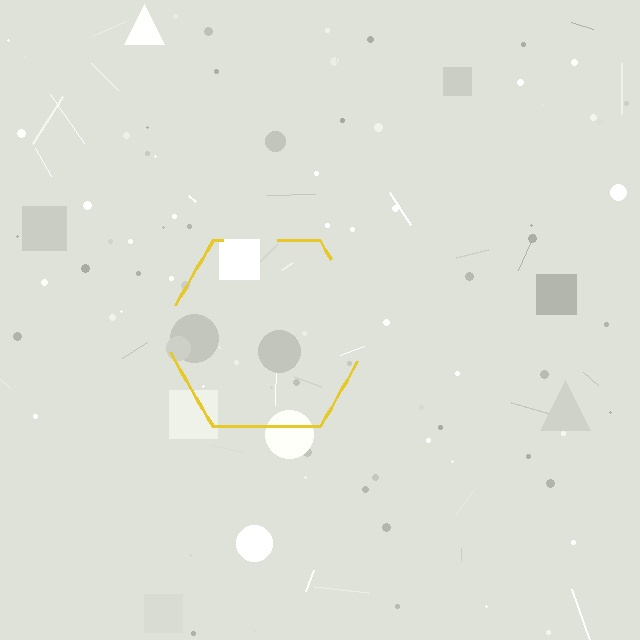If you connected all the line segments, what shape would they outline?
They would outline a hexagon.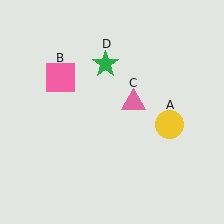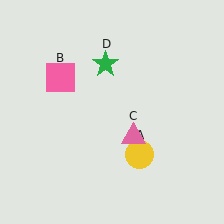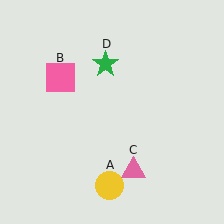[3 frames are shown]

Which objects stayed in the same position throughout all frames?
Pink square (object B) and green star (object D) remained stationary.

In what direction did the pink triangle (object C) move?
The pink triangle (object C) moved down.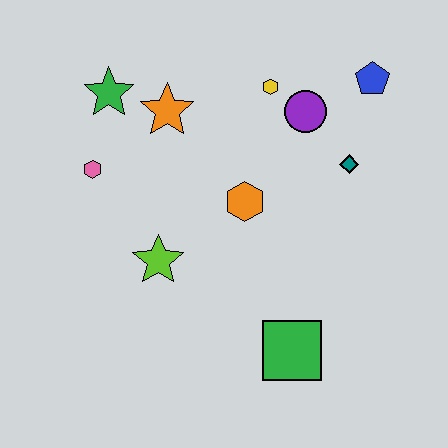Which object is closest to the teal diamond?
The purple circle is closest to the teal diamond.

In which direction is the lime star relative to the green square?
The lime star is to the left of the green square.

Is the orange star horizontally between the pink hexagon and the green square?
Yes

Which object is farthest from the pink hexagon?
The blue pentagon is farthest from the pink hexagon.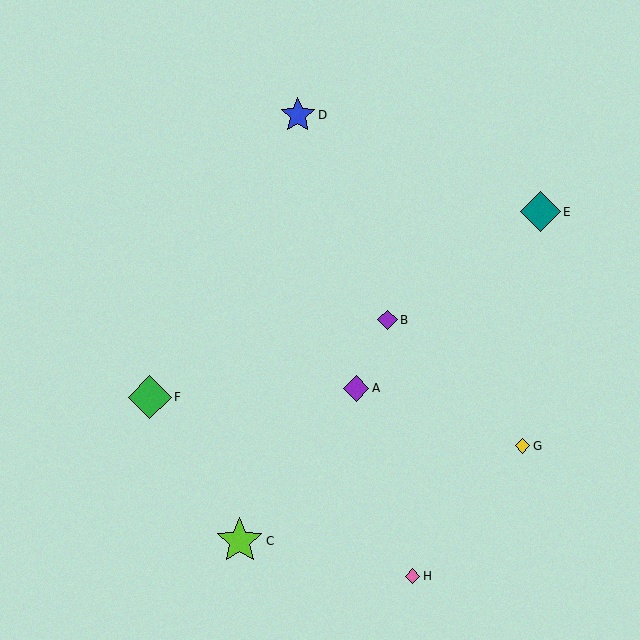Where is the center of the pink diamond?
The center of the pink diamond is at (413, 576).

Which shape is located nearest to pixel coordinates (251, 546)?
The lime star (labeled C) at (240, 541) is nearest to that location.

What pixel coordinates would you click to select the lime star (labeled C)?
Click at (240, 541) to select the lime star C.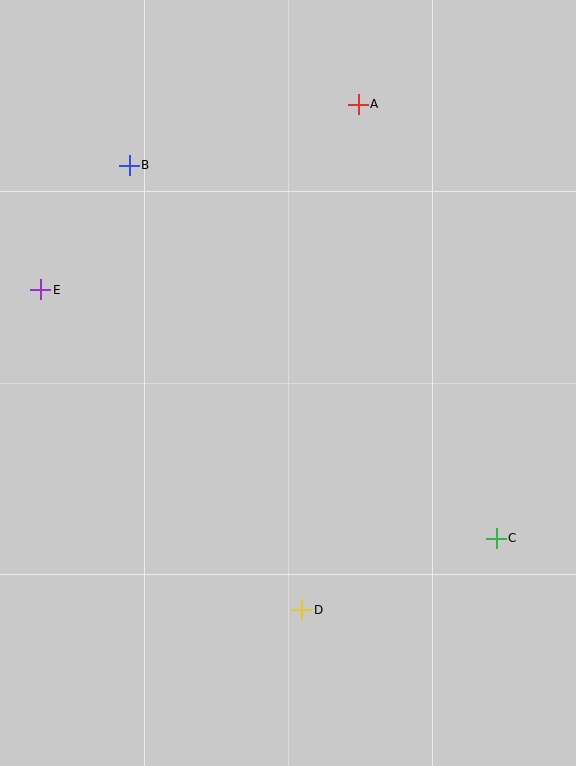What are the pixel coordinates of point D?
Point D is at (302, 610).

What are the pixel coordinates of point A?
Point A is at (358, 104).